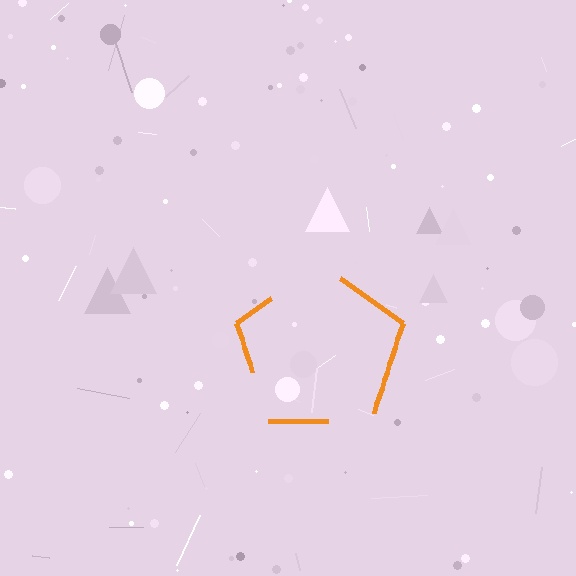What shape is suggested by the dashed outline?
The dashed outline suggests a pentagon.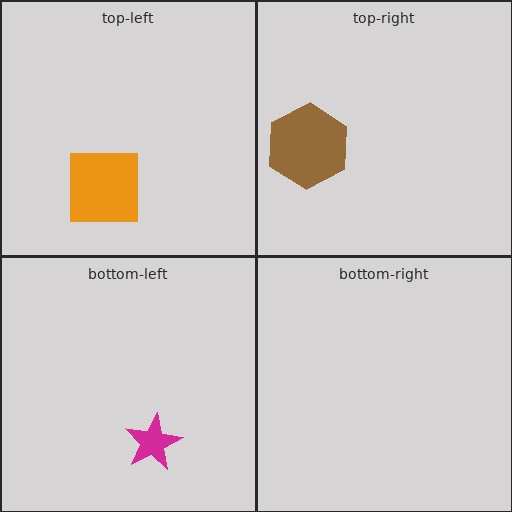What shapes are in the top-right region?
The brown hexagon.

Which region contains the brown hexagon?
The top-right region.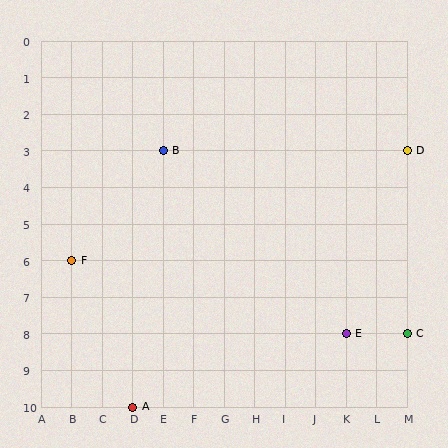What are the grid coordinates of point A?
Point A is at grid coordinates (D, 10).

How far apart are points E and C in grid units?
Points E and C are 2 columns apart.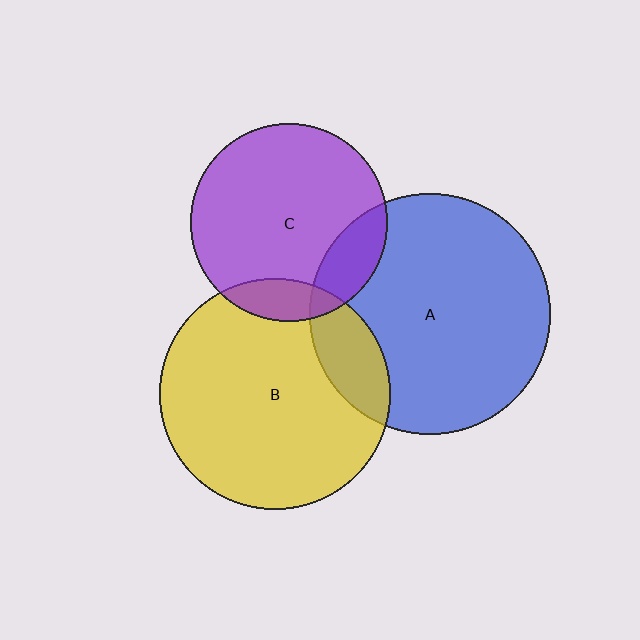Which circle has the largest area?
Circle A (blue).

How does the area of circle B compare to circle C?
Approximately 1.4 times.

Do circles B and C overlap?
Yes.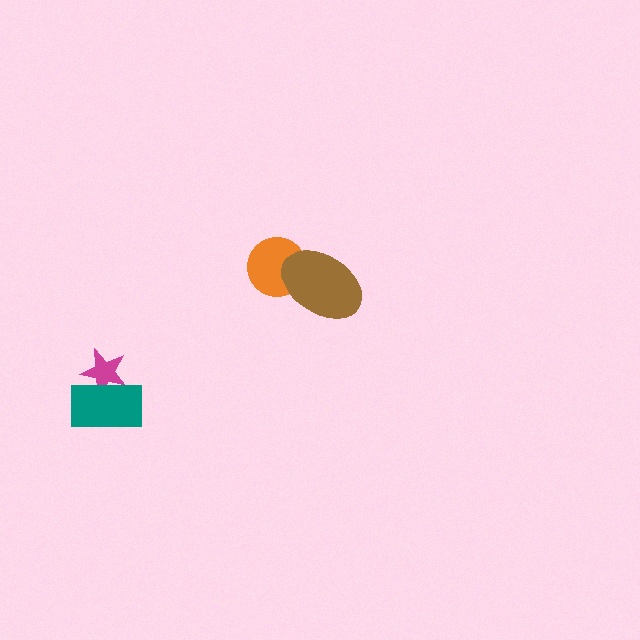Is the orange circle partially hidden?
Yes, it is partially covered by another shape.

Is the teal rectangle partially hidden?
No, no other shape covers it.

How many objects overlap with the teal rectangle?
1 object overlaps with the teal rectangle.